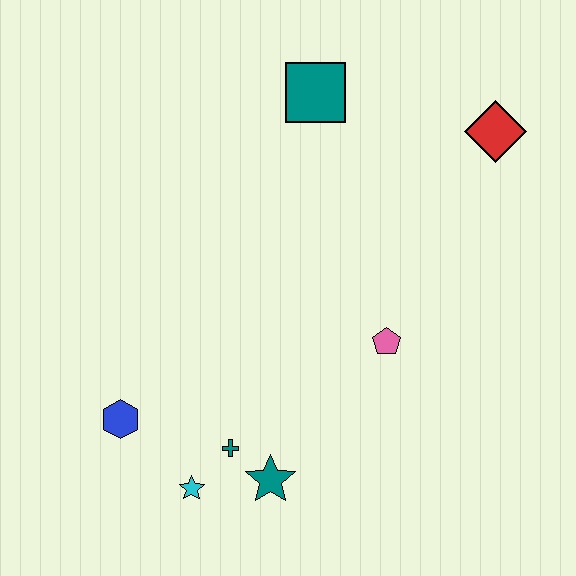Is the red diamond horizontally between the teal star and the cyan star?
No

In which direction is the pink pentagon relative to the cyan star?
The pink pentagon is to the right of the cyan star.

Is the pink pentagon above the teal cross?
Yes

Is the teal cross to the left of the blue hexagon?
No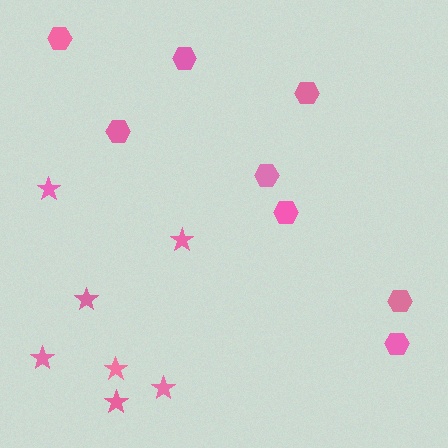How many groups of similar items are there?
There are 2 groups: one group of stars (7) and one group of hexagons (8).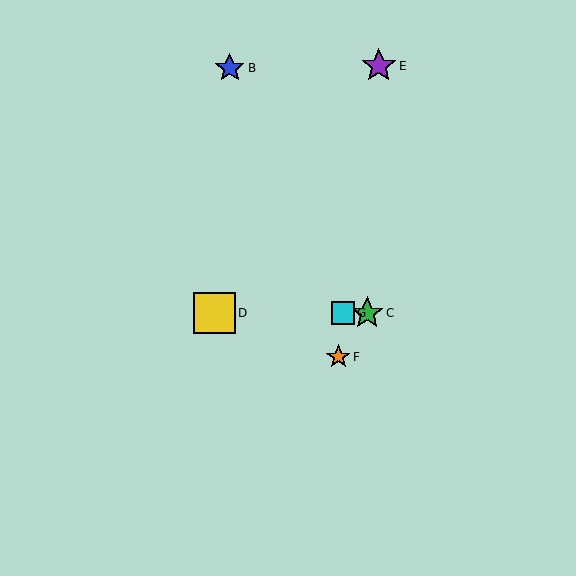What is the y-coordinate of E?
Object E is at y≈66.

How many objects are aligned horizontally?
4 objects (A, C, D, G) are aligned horizontally.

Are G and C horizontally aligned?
Yes, both are at y≈313.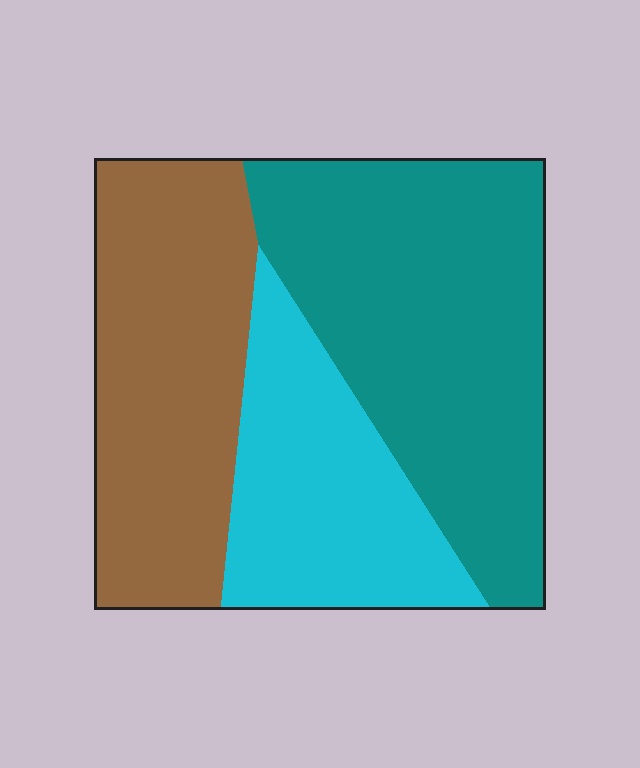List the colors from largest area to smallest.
From largest to smallest: teal, brown, cyan.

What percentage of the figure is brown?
Brown takes up between a quarter and a half of the figure.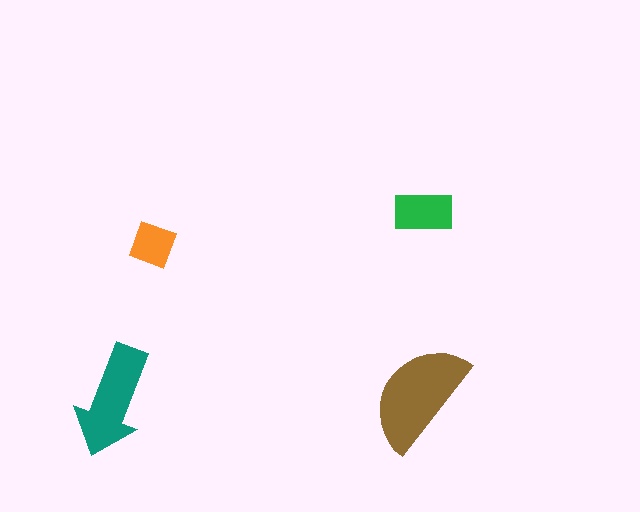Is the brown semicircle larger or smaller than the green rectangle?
Larger.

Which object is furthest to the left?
The teal arrow is leftmost.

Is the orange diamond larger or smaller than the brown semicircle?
Smaller.